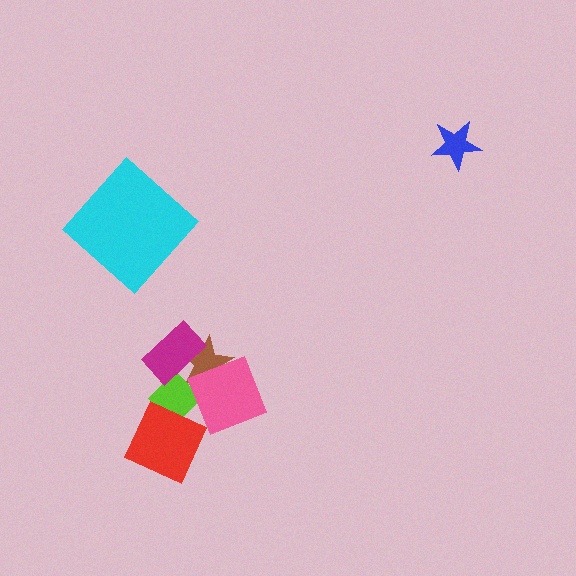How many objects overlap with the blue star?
0 objects overlap with the blue star.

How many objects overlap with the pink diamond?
3 objects overlap with the pink diamond.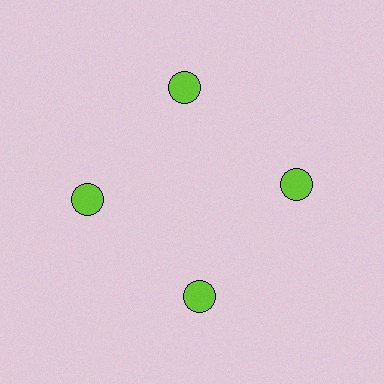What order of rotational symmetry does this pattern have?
This pattern has 4-fold rotational symmetry.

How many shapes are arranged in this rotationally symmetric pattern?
There are 4 shapes, arranged in 4 groups of 1.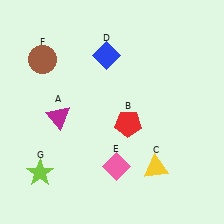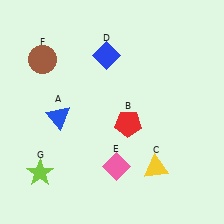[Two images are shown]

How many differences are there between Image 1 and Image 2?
There is 1 difference between the two images.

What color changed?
The triangle (A) changed from magenta in Image 1 to blue in Image 2.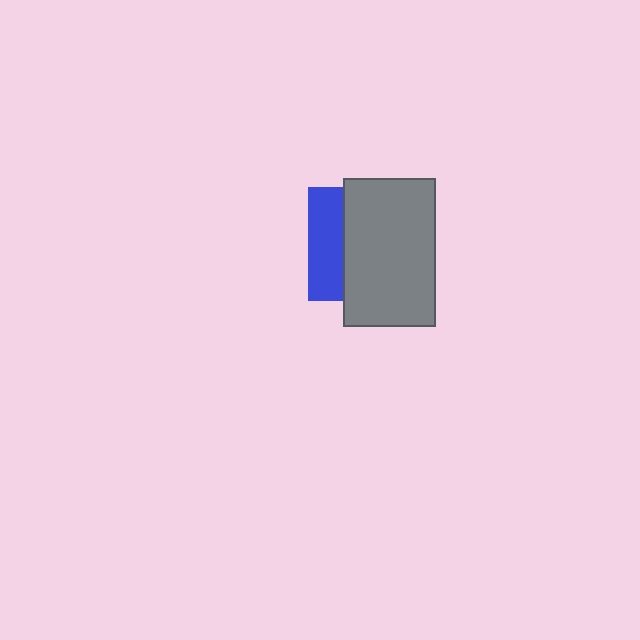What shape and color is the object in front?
The object in front is a gray rectangle.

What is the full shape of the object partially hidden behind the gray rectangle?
The partially hidden object is a blue square.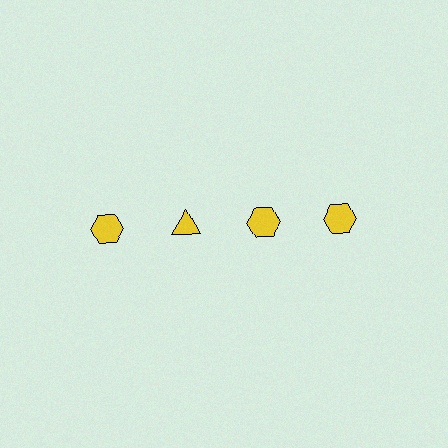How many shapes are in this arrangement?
There are 4 shapes arranged in a grid pattern.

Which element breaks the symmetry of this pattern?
The yellow triangle in the top row, second from left column breaks the symmetry. All other shapes are yellow hexagons.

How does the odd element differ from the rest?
It has a different shape: triangle instead of hexagon.